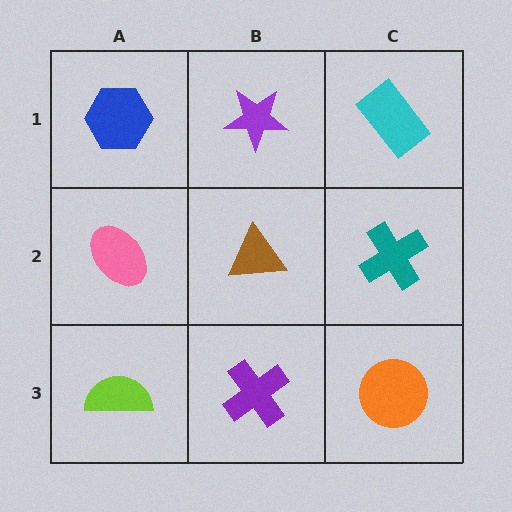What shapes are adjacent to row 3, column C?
A teal cross (row 2, column C), a purple cross (row 3, column B).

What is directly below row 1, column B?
A brown triangle.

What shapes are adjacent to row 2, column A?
A blue hexagon (row 1, column A), a lime semicircle (row 3, column A), a brown triangle (row 2, column B).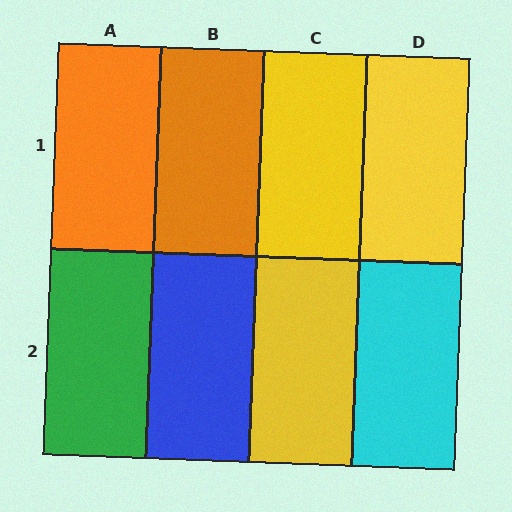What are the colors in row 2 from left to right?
Green, blue, yellow, cyan.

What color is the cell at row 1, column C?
Yellow.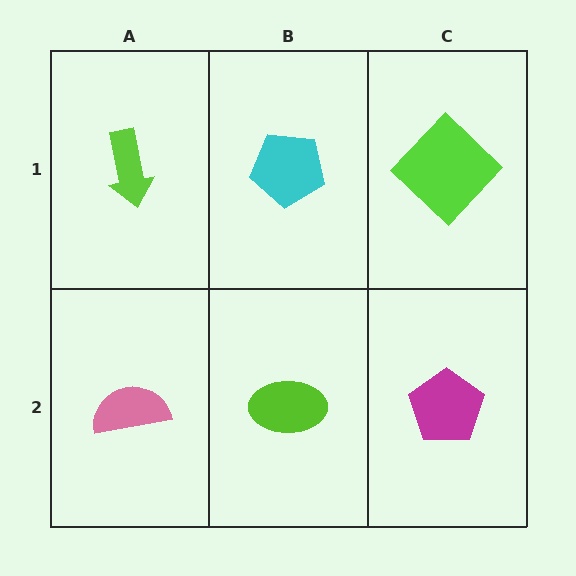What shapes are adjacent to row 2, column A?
A lime arrow (row 1, column A), a lime ellipse (row 2, column B).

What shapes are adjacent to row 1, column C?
A magenta pentagon (row 2, column C), a cyan pentagon (row 1, column B).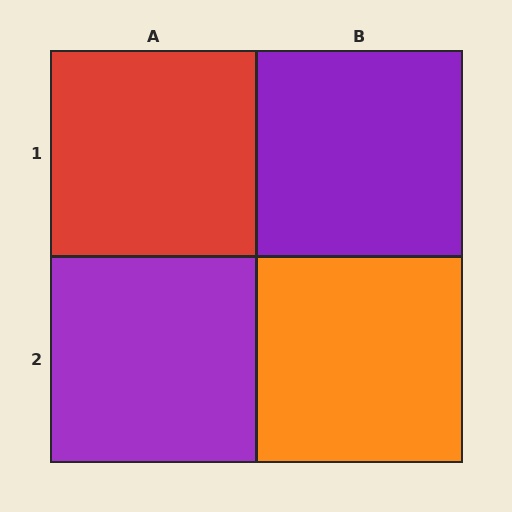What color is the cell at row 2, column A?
Purple.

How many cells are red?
1 cell is red.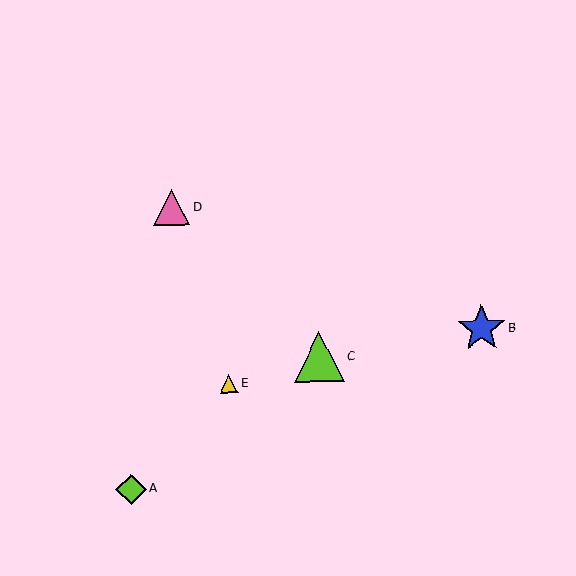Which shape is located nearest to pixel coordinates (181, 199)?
The pink triangle (labeled D) at (172, 208) is nearest to that location.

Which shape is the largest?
The lime triangle (labeled C) is the largest.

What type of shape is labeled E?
Shape E is a yellow triangle.